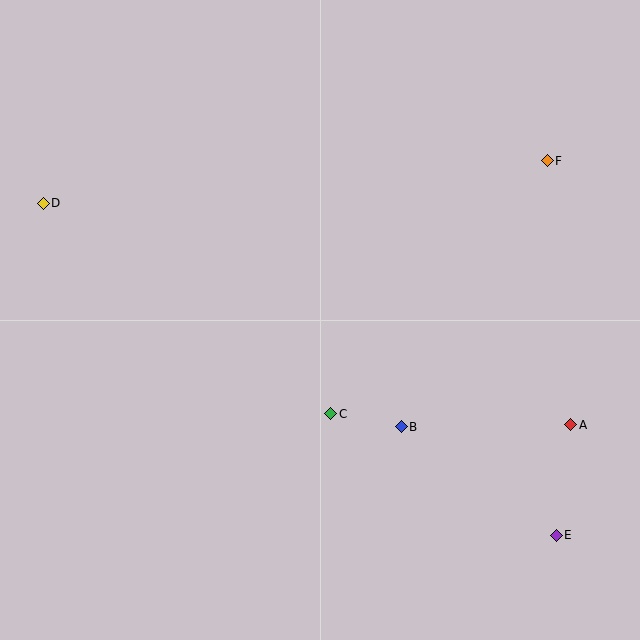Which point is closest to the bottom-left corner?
Point C is closest to the bottom-left corner.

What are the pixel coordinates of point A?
Point A is at (571, 425).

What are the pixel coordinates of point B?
Point B is at (401, 427).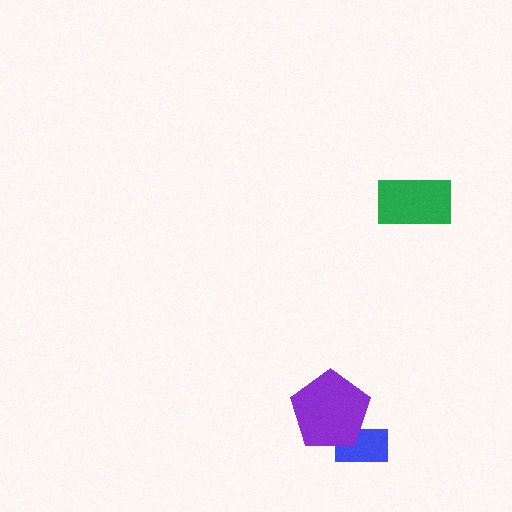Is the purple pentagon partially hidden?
No, no other shape covers it.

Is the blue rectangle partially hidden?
Yes, it is partially covered by another shape.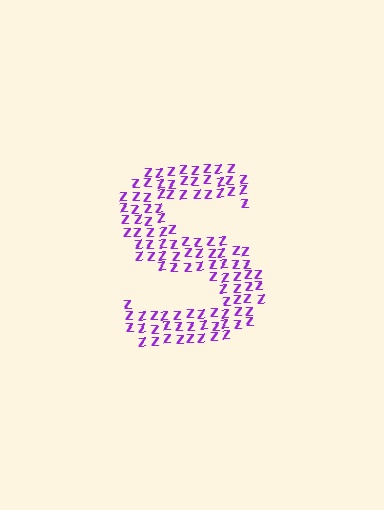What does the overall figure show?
The overall figure shows the letter S.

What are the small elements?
The small elements are letter Z's.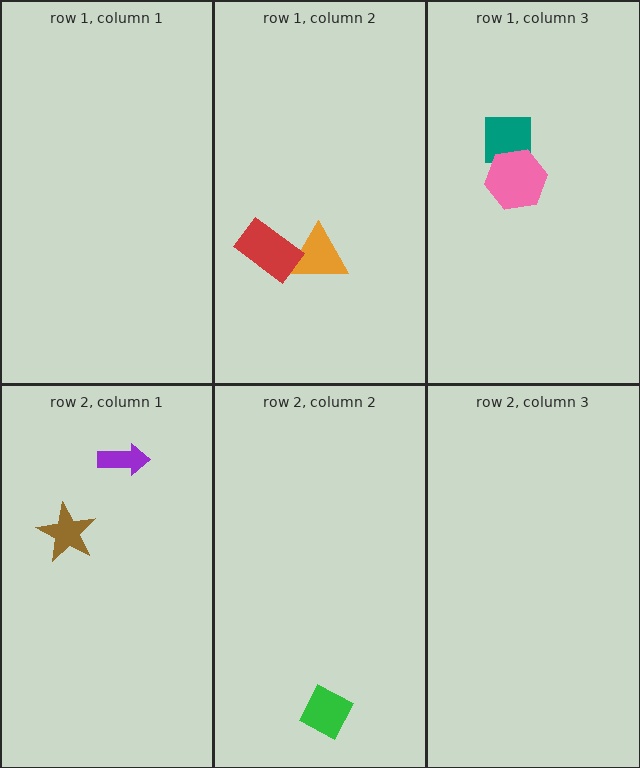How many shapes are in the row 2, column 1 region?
2.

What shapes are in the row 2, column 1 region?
The purple arrow, the brown star.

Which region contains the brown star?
The row 2, column 1 region.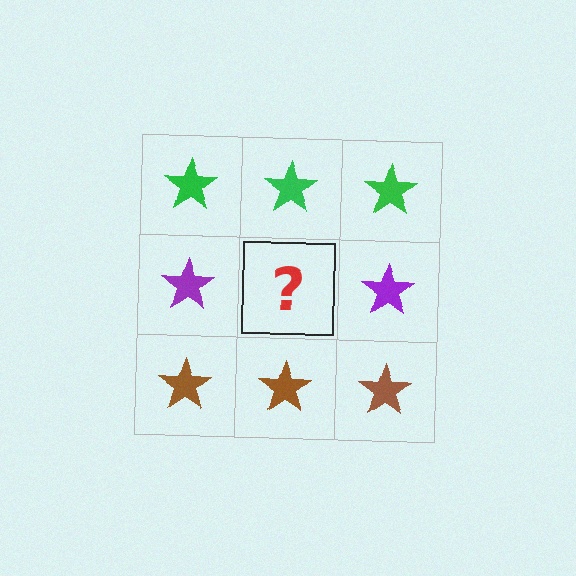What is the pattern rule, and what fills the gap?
The rule is that each row has a consistent color. The gap should be filled with a purple star.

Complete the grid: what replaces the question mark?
The question mark should be replaced with a purple star.